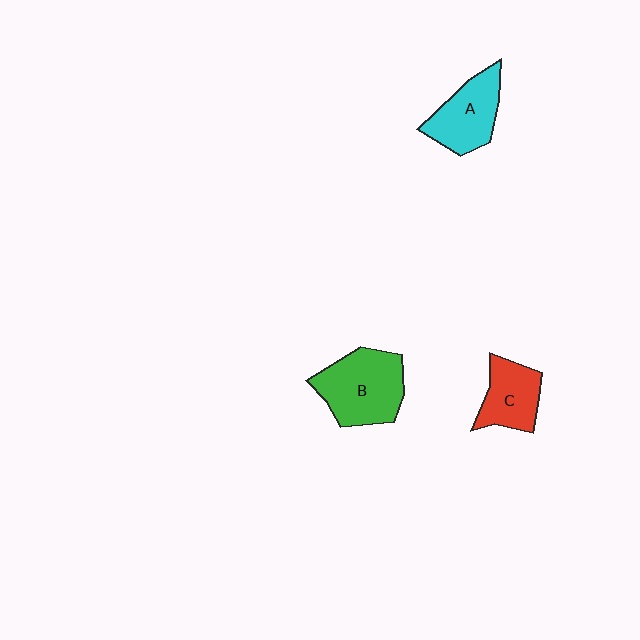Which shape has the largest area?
Shape B (green).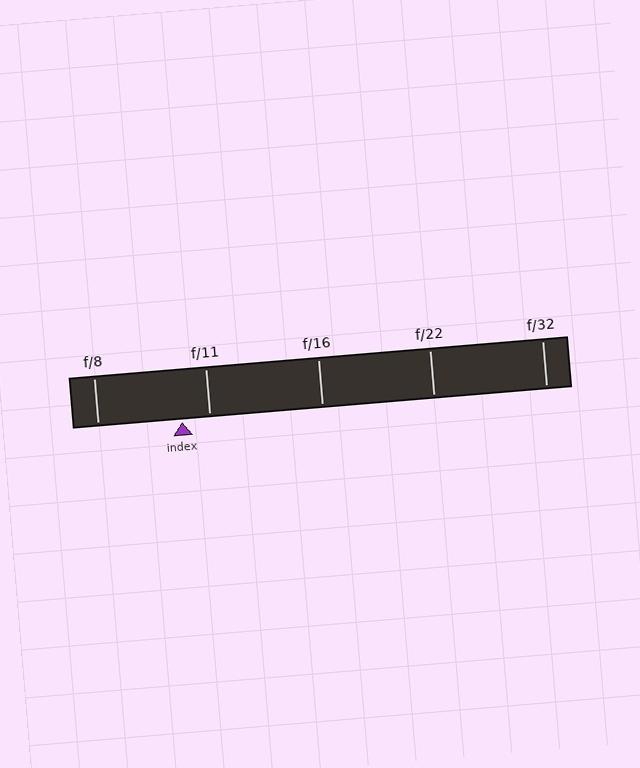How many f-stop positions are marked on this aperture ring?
There are 5 f-stop positions marked.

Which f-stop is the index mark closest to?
The index mark is closest to f/11.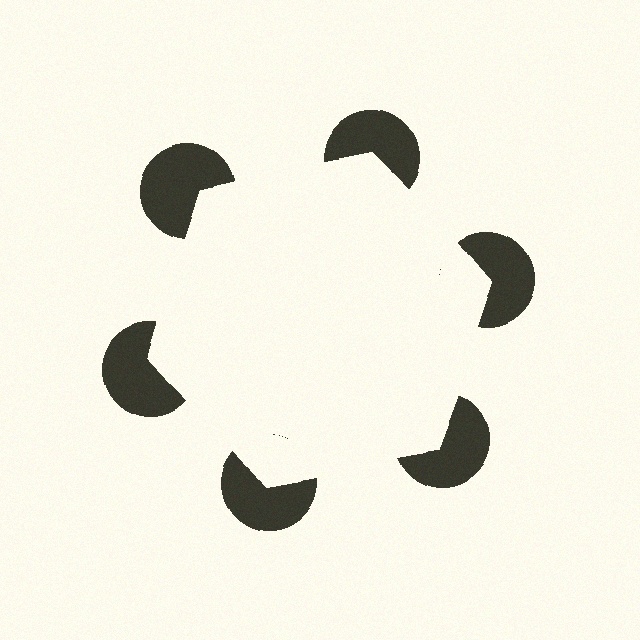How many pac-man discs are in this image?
There are 6 — one at each vertex of the illusory hexagon.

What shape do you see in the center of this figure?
An illusory hexagon — its edges are inferred from the aligned wedge cuts in the pac-man discs, not physically drawn.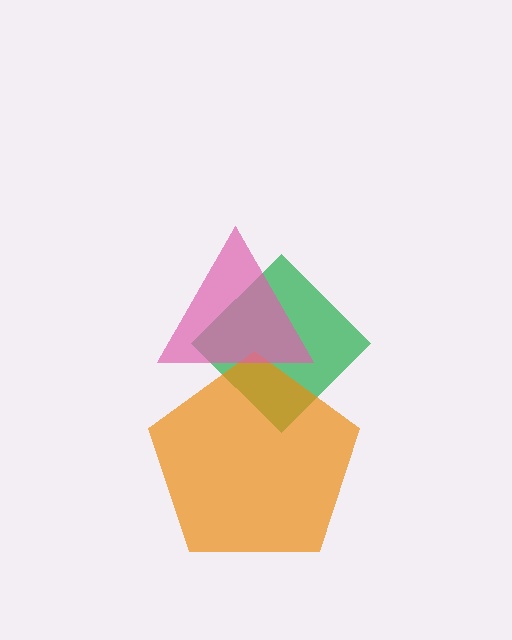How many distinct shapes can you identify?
There are 3 distinct shapes: a green diamond, an orange pentagon, a pink triangle.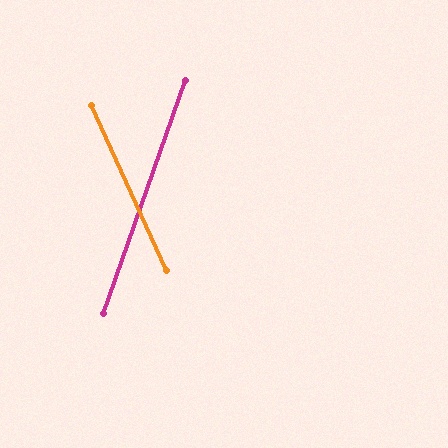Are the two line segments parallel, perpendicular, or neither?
Neither parallel nor perpendicular — they differ by about 44°.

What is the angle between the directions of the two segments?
Approximately 44 degrees.